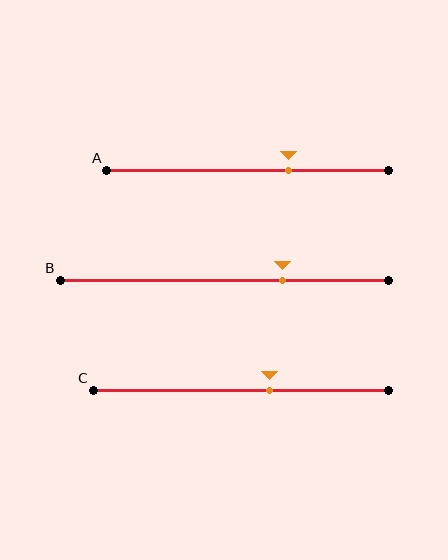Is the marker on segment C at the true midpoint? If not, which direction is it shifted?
No, the marker on segment C is shifted to the right by about 10% of the segment length.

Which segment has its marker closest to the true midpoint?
Segment C has its marker closest to the true midpoint.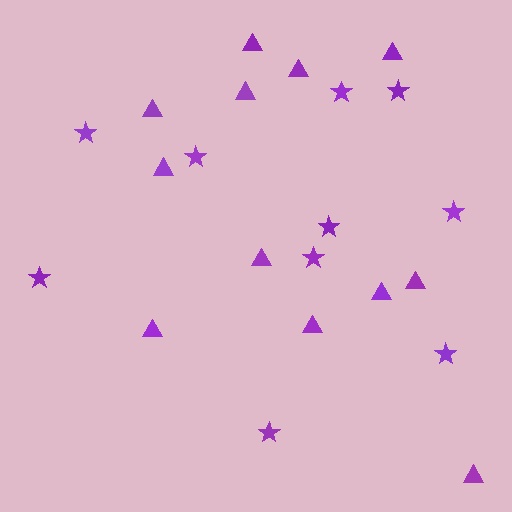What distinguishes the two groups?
There are 2 groups: one group of stars (10) and one group of triangles (12).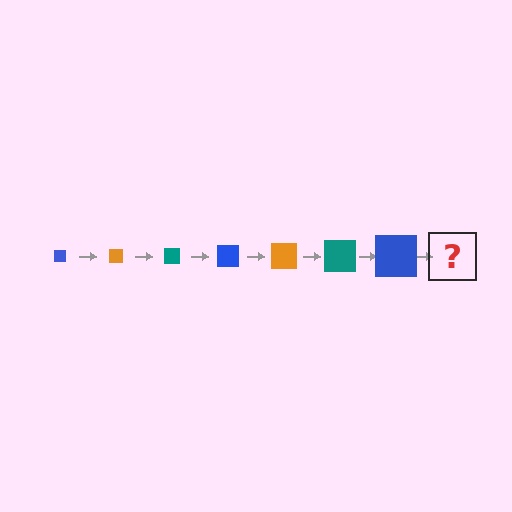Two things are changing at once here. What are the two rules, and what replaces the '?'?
The two rules are that the square grows larger each step and the color cycles through blue, orange, and teal. The '?' should be an orange square, larger than the previous one.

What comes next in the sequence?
The next element should be an orange square, larger than the previous one.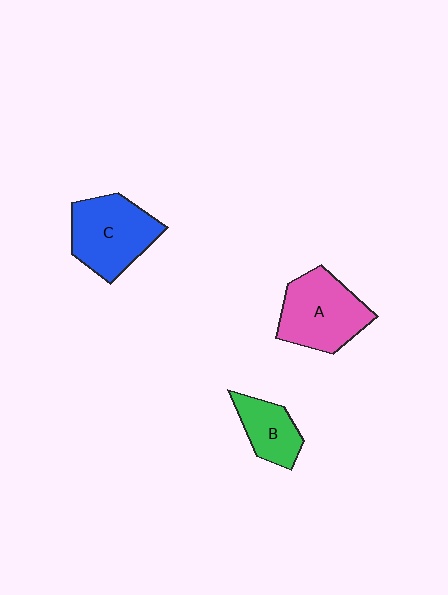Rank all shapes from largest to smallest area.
From largest to smallest: A (pink), C (blue), B (green).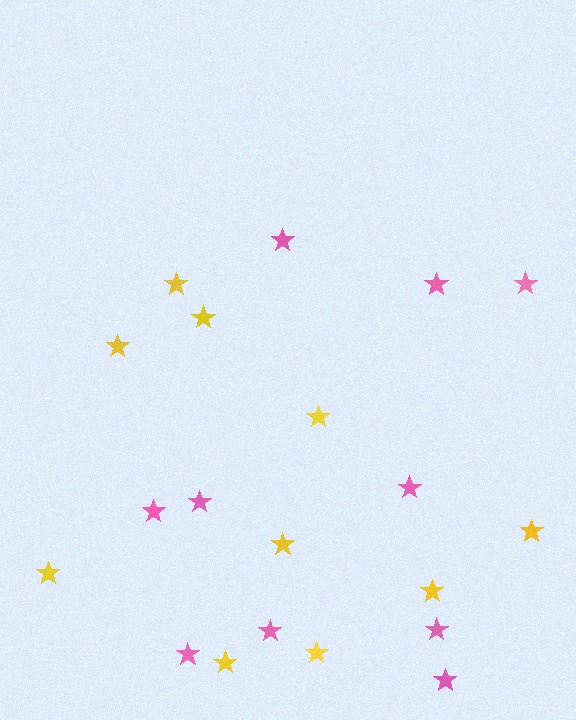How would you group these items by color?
There are 2 groups: one group of pink stars (10) and one group of yellow stars (10).